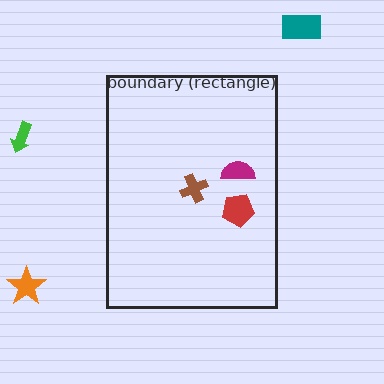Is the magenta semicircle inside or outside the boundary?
Inside.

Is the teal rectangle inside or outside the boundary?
Outside.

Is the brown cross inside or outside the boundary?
Inside.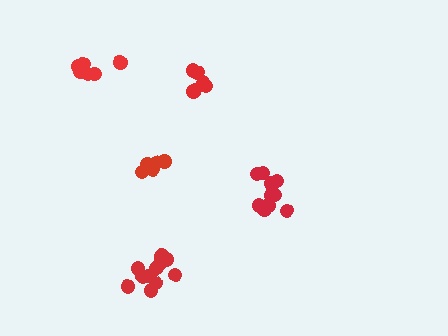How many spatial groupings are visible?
There are 5 spatial groupings.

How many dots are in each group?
Group 1: 6 dots, Group 2: 11 dots, Group 3: 5 dots, Group 4: 6 dots, Group 5: 11 dots (39 total).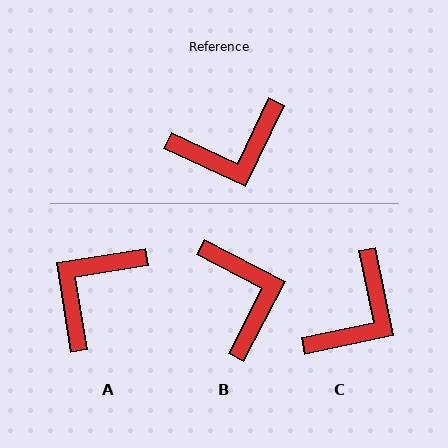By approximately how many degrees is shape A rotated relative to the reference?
Approximately 146 degrees clockwise.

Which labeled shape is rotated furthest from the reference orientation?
A, about 146 degrees away.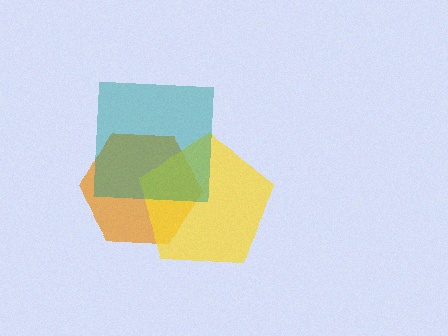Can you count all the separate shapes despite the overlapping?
Yes, there are 3 separate shapes.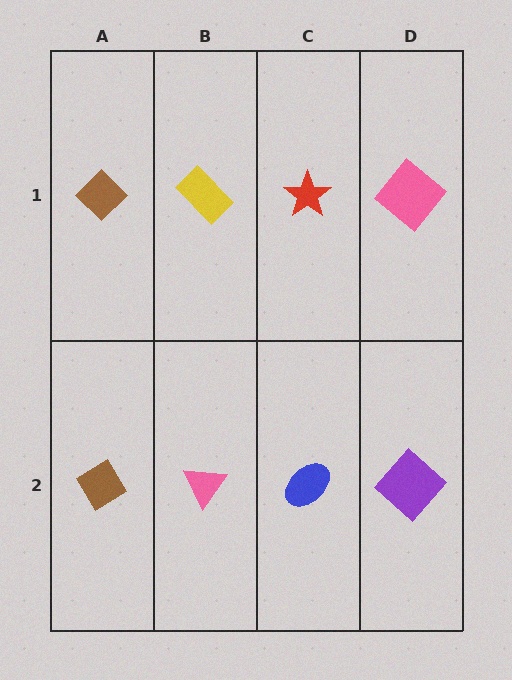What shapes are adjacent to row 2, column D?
A pink diamond (row 1, column D), a blue ellipse (row 2, column C).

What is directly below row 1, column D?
A purple diamond.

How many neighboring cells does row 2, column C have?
3.